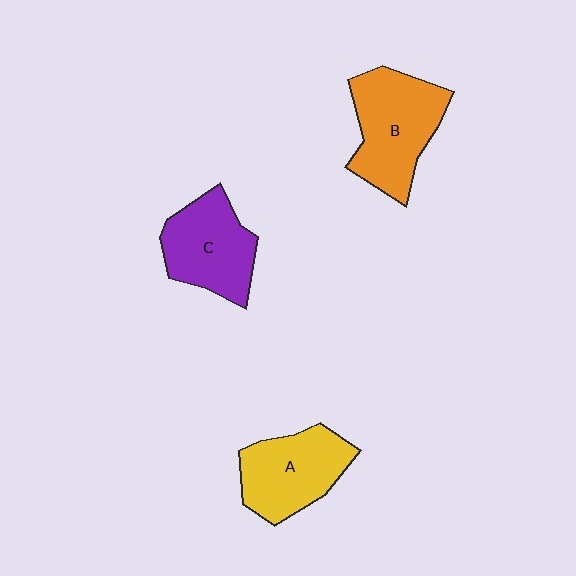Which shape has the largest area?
Shape B (orange).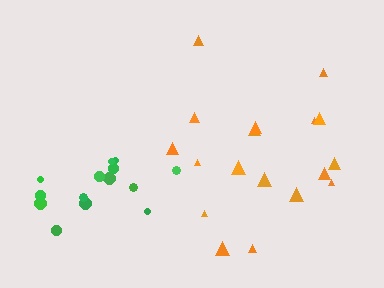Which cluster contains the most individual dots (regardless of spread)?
Orange (18).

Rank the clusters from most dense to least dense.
green, orange.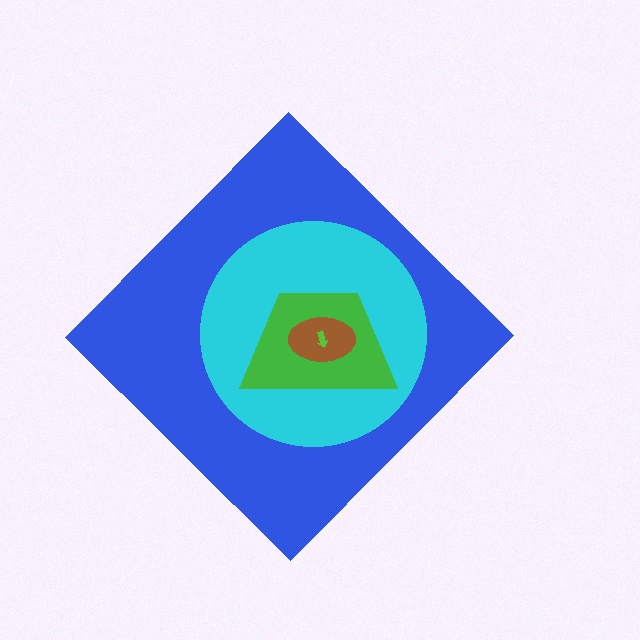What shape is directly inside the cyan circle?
The green trapezoid.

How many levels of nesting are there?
5.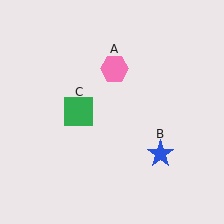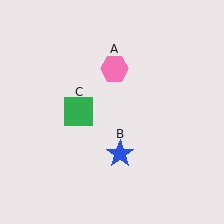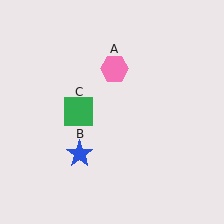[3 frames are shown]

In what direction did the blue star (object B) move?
The blue star (object B) moved left.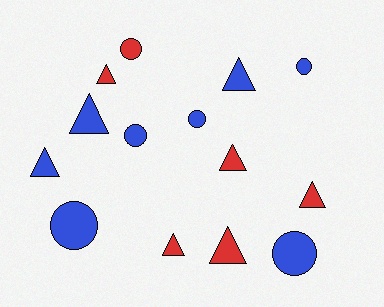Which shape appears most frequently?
Triangle, with 8 objects.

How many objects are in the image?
There are 14 objects.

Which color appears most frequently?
Blue, with 8 objects.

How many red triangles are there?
There are 5 red triangles.